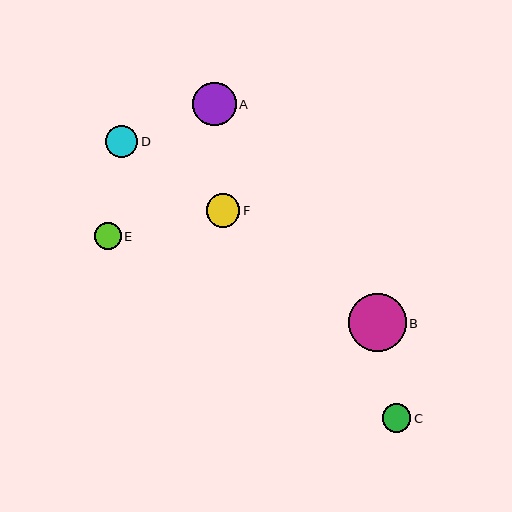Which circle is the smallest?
Circle E is the smallest with a size of approximately 27 pixels.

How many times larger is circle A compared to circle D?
Circle A is approximately 1.3 times the size of circle D.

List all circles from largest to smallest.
From largest to smallest: B, A, F, D, C, E.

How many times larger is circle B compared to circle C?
Circle B is approximately 2.0 times the size of circle C.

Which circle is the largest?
Circle B is the largest with a size of approximately 58 pixels.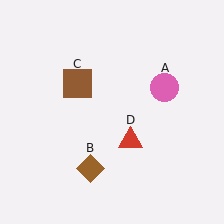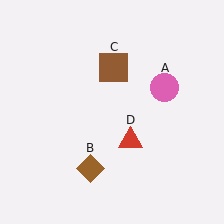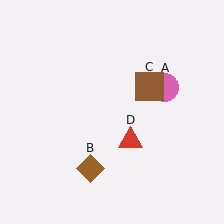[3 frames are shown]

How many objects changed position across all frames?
1 object changed position: brown square (object C).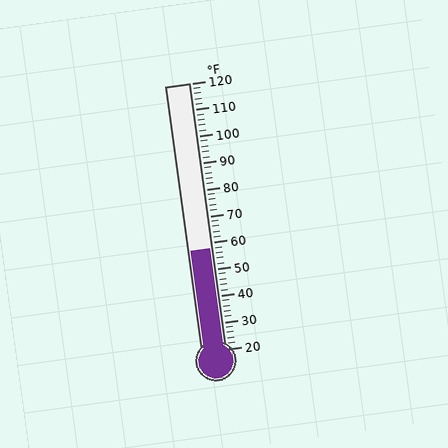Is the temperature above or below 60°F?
The temperature is below 60°F.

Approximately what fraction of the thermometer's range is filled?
The thermometer is filled to approximately 40% of its range.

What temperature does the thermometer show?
The thermometer shows approximately 58°F.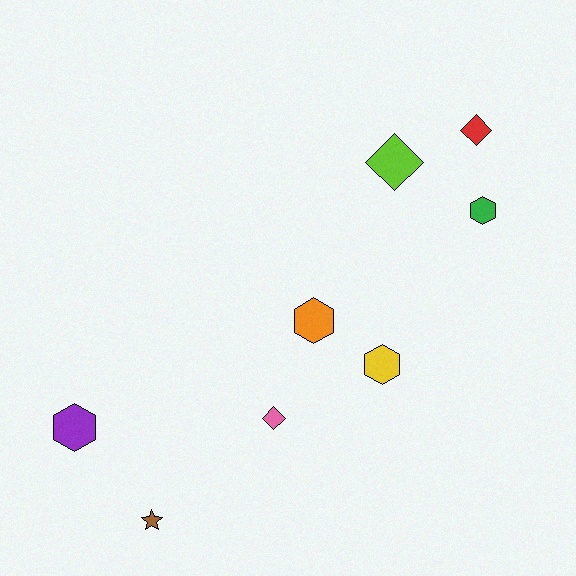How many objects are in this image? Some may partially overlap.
There are 8 objects.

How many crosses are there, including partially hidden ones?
There are no crosses.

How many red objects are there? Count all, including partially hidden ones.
There is 1 red object.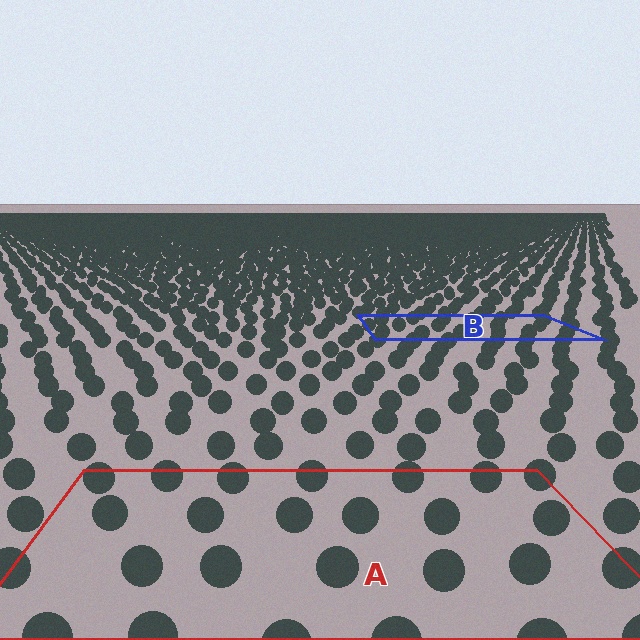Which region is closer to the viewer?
Region A is closer. The texture elements there are larger and more spread out.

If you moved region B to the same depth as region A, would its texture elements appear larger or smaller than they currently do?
They would appear larger. At a closer depth, the same texture elements are projected at a bigger on-screen size.